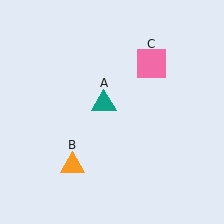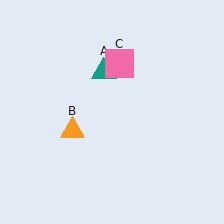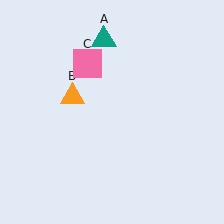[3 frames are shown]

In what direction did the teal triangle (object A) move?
The teal triangle (object A) moved up.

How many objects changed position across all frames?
3 objects changed position: teal triangle (object A), orange triangle (object B), pink square (object C).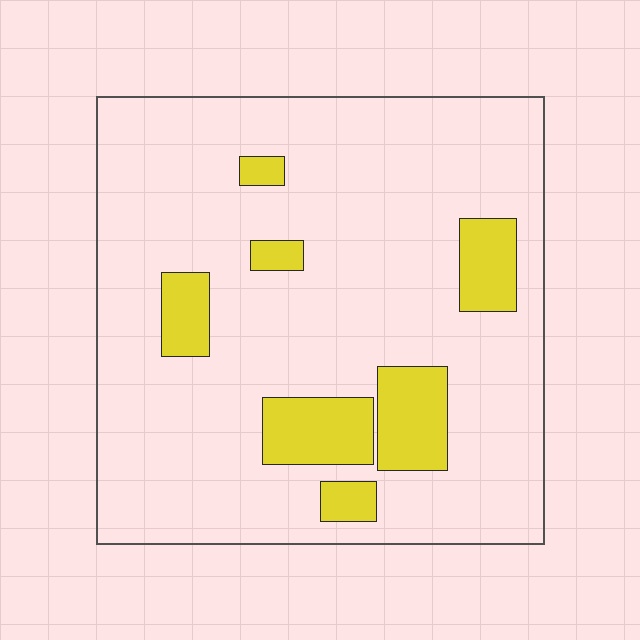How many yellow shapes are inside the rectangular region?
7.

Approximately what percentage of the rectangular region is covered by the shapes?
Approximately 15%.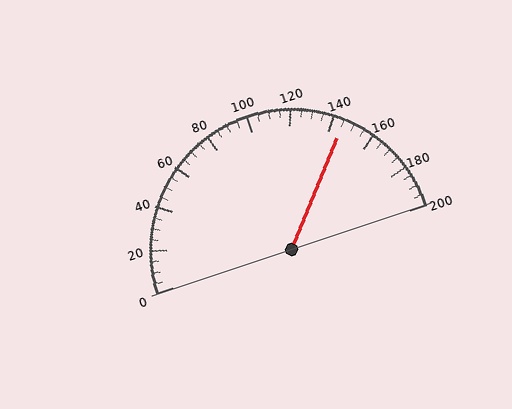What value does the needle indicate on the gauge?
The needle indicates approximately 145.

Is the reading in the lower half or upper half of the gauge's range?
The reading is in the upper half of the range (0 to 200).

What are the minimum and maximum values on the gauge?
The gauge ranges from 0 to 200.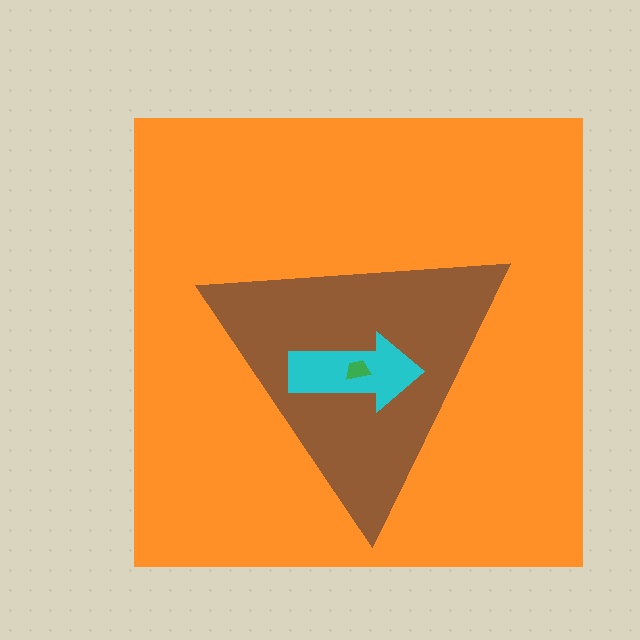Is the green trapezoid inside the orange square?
Yes.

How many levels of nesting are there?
4.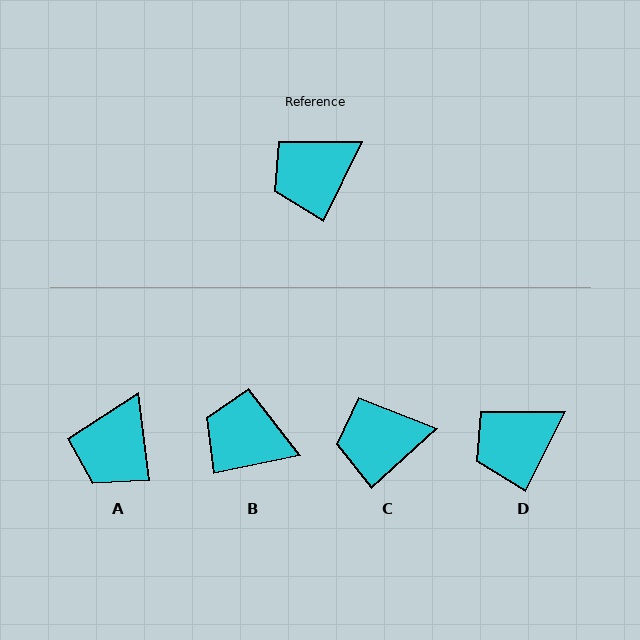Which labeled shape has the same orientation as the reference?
D.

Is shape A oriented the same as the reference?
No, it is off by about 34 degrees.